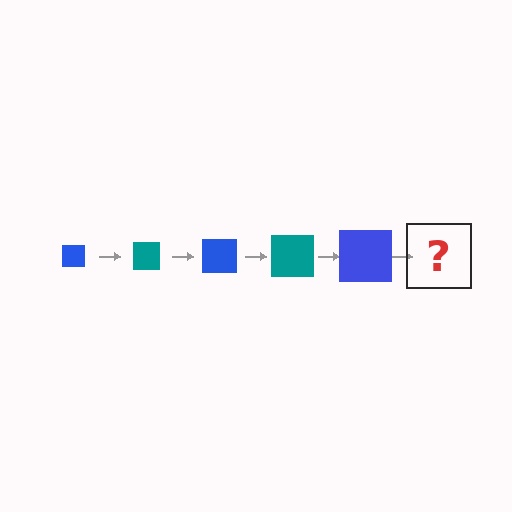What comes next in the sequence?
The next element should be a teal square, larger than the previous one.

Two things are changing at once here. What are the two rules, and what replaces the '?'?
The two rules are that the square grows larger each step and the color cycles through blue and teal. The '?' should be a teal square, larger than the previous one.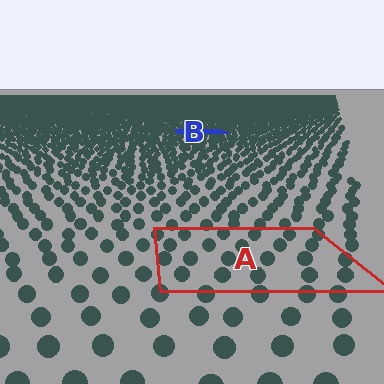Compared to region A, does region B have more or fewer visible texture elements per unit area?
Region B has more texture elements per unit area — they are packed more densely because it is farther away.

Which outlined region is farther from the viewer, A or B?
Region B is farther from the viewer — the texture elements inside it appear smaller and more densely packed.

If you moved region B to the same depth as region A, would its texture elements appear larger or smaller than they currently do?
They would appear larger. At a closer depth, the same texture elements are projected at a bigger on-screen size.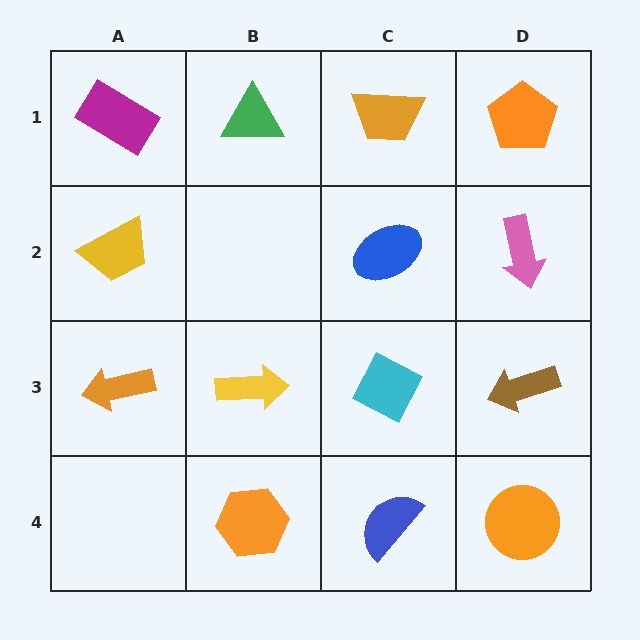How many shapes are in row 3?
4 shapes.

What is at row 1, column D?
An orange pentagon.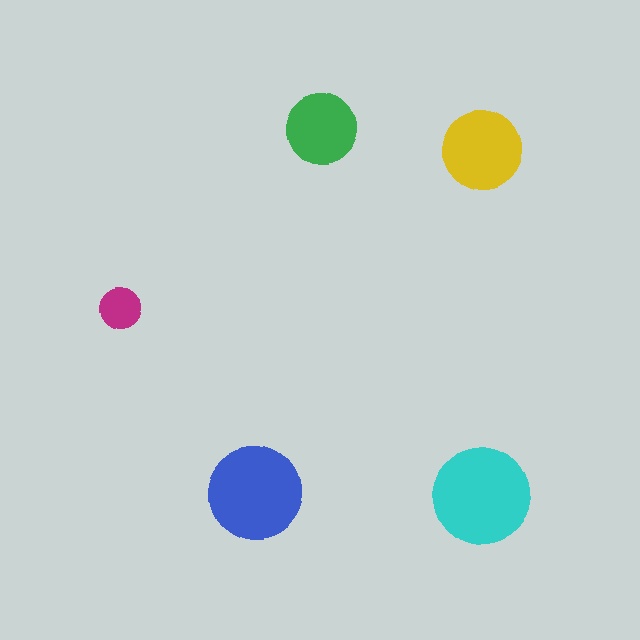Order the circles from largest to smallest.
the cyan one, the blue one, the yellow one, the green one, the magenta one.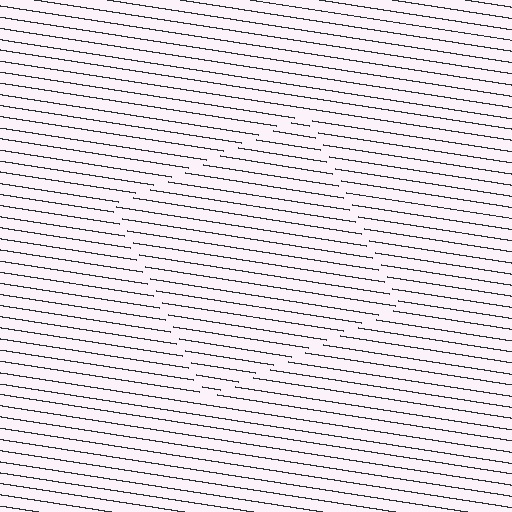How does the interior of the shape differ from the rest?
The interior of the shape contains the same grating, shifted by half a period — the contour is defined by the phase discontinuity where line-ends from the inner and outer gratings abut.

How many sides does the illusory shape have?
4 sides — the line-ends trace a square.